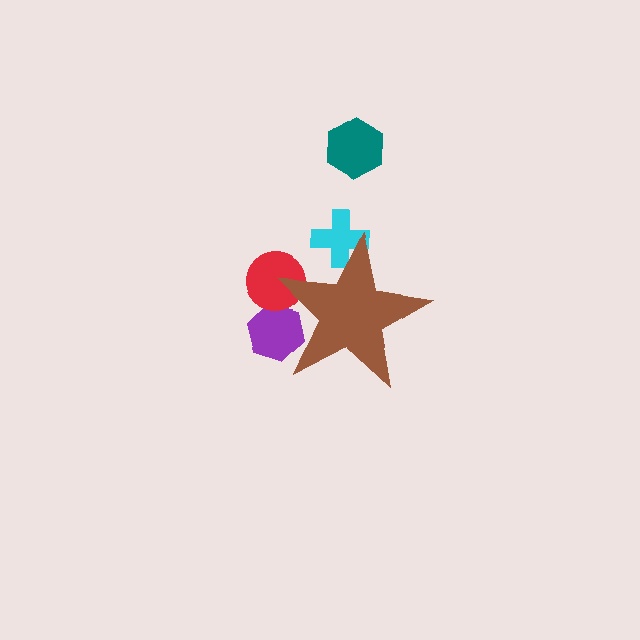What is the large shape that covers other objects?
A brown star.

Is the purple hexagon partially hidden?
Yes, the purple hexagon is partially hidden behind the brown star.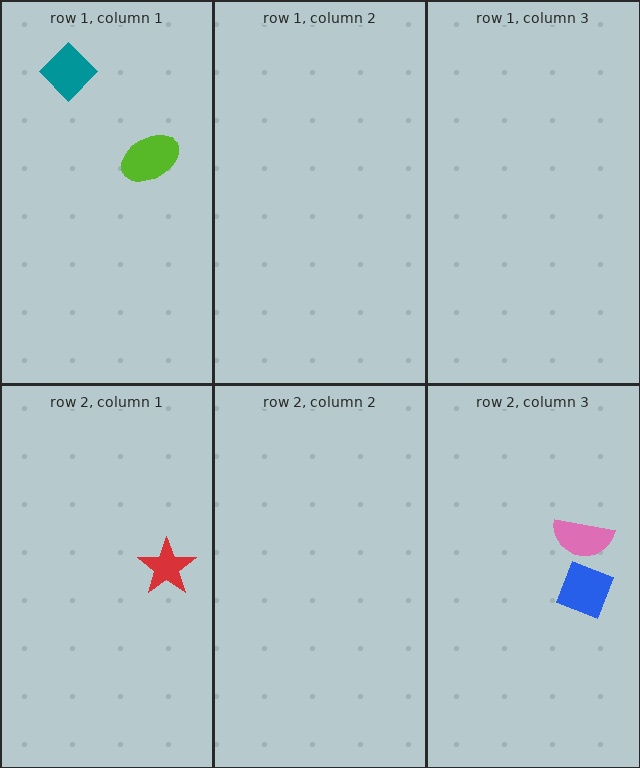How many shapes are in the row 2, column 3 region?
2.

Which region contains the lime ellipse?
The row 1, column 1 region.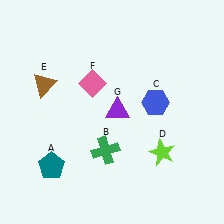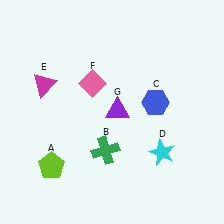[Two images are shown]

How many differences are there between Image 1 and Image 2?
There are 3 differences between the two images.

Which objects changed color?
A changed from teal to lime. D changed from lime to cyan. E changed from brown to magenta.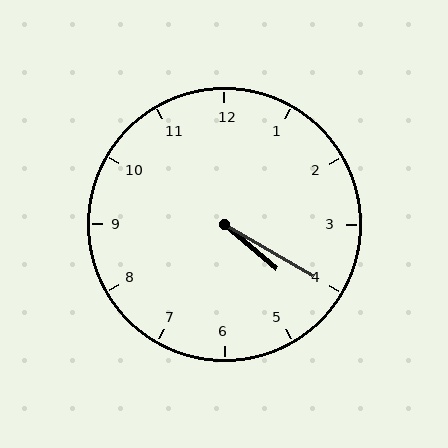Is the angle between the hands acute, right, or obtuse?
It is acute.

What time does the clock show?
4:20.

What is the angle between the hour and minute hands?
Approximately 10 degrees.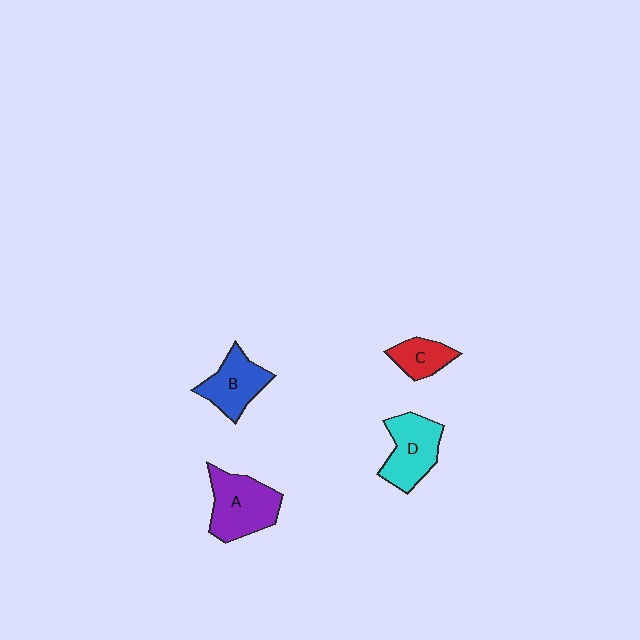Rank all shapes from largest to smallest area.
From largest to smallest: A (purple), D (cyan), B (blue), C (red).